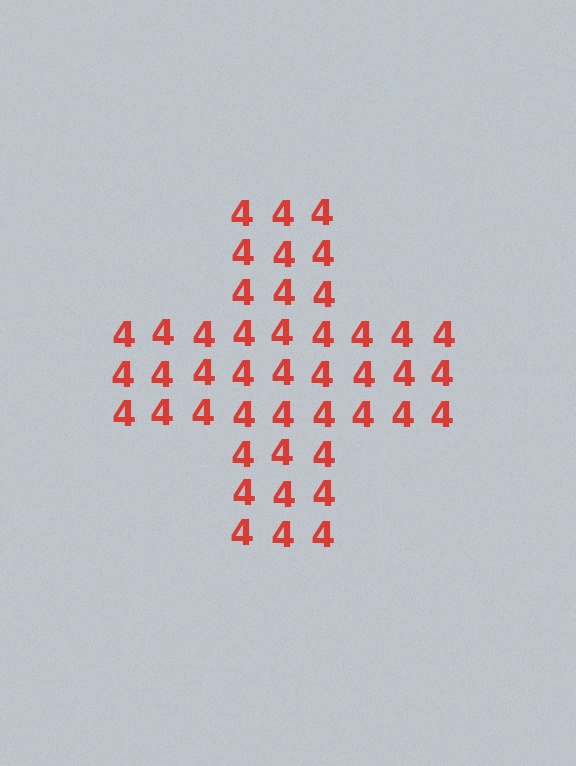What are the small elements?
The small elements are digit 4's.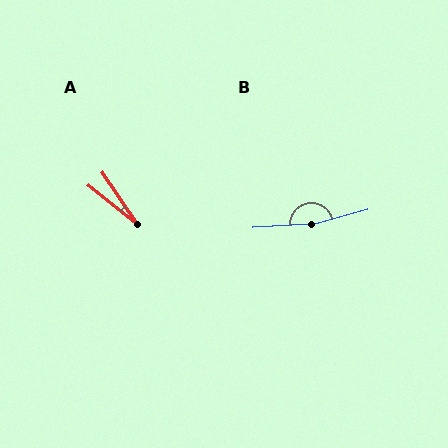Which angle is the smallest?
A, at approximately 17 degrees.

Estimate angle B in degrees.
Approximately 168 degrees.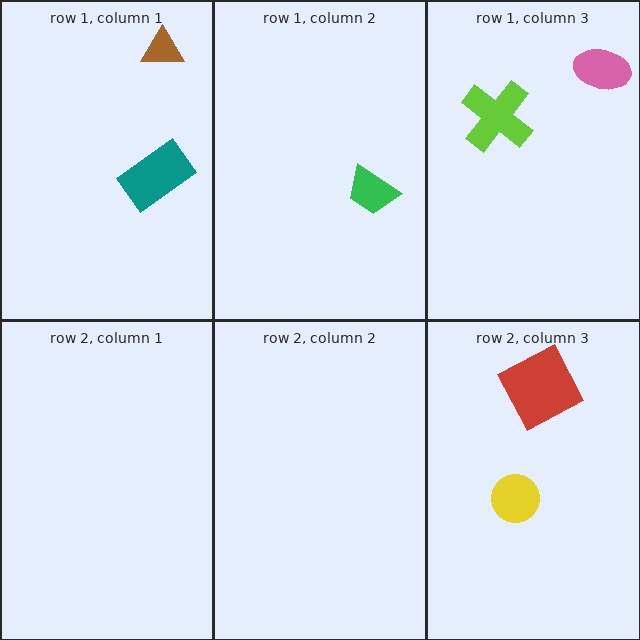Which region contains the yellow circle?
The row 2, column 3 region.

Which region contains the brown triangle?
The row 1, column 1 region.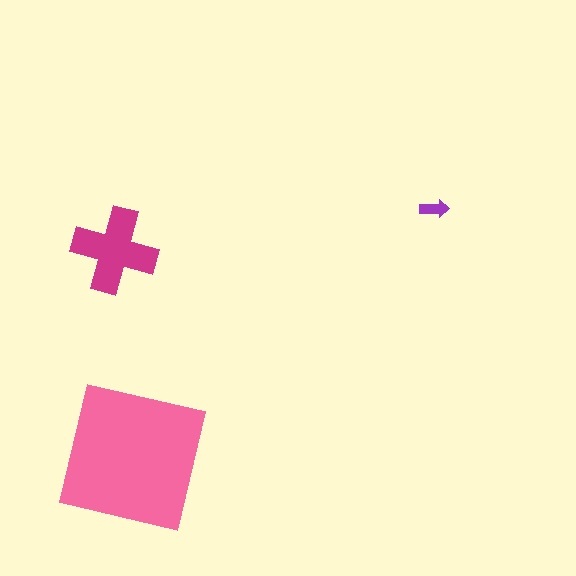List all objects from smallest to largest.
The purple arrow, the magenta cross, the pink square.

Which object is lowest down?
The pink square is bottommost.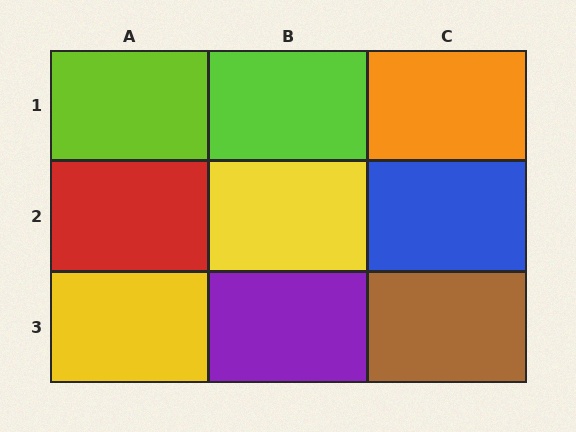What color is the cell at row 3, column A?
Yellow.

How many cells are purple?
1 cell is purple.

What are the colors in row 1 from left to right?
Lime, lime, orange.